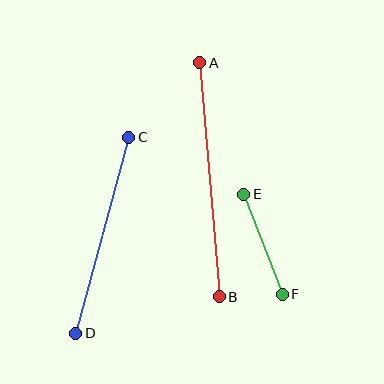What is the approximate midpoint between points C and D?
The midpoint is at approximately (102, 235) pixels.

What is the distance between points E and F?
The distance is approximately 107 pixels.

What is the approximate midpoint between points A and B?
The midpoint is at approximately (209, 180) pixels.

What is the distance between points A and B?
The distance is approximately 235 pixels.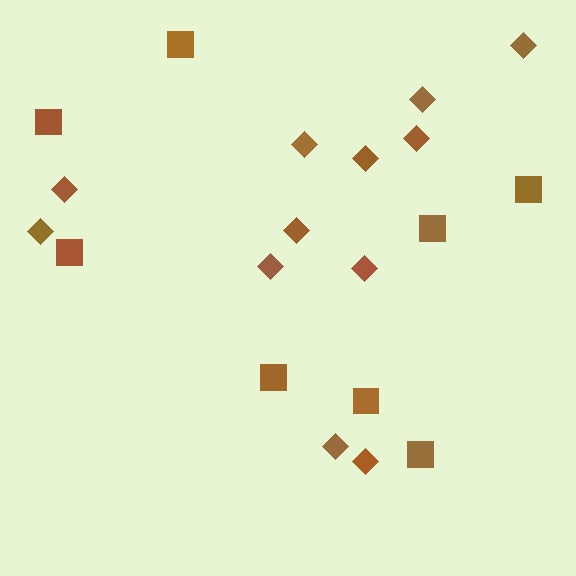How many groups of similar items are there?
There are 2 groups: one group of squares (8) and one group of diamonds (12).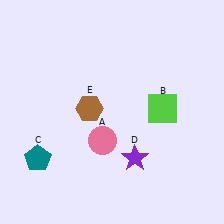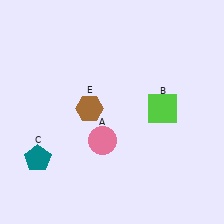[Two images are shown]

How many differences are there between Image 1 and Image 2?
There is 1 difference between the two images.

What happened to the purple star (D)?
The purple star (D) was removed in Image 2. It was in the bottom-right area of Image 1.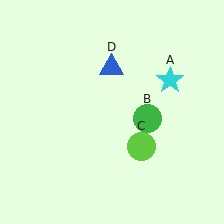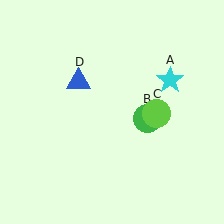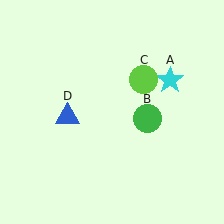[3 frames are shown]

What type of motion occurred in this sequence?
The lime circle (object C), blue triangle (object D) rotated counterclockwise around the center of the scene.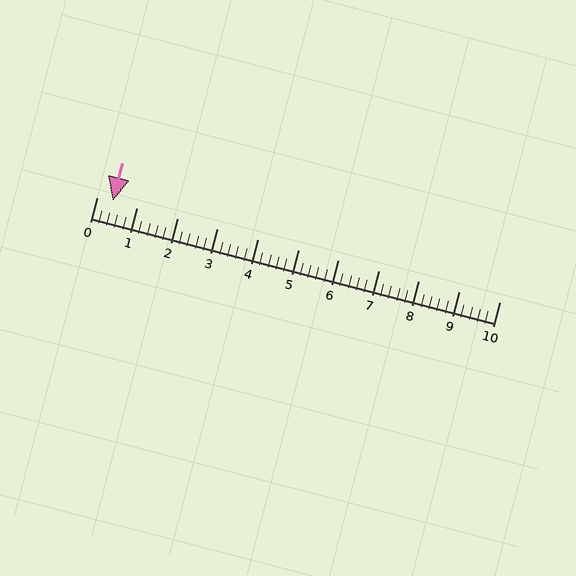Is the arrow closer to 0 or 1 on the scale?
The arrow is closer to 0.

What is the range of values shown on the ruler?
The ruler shows values from 0 to 10.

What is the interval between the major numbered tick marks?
The major tick marks are spaced 1 units apart.